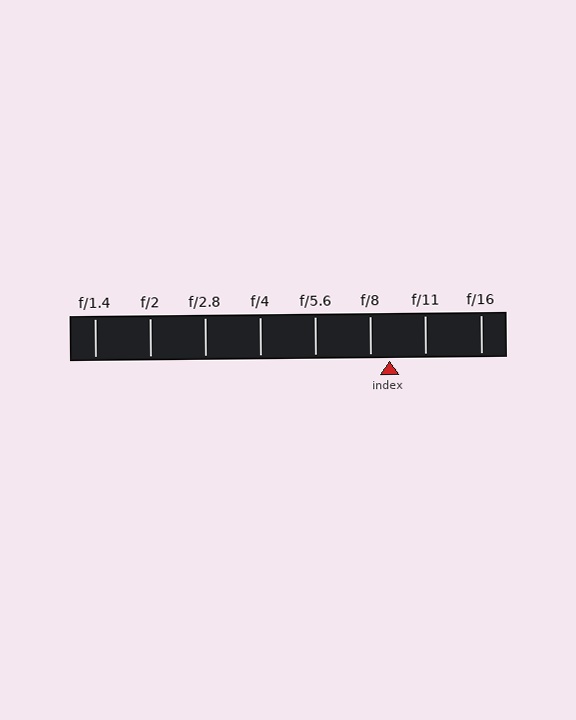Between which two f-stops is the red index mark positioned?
The index mark is between f/8 and f/11.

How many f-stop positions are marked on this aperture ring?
There are 8 f-stop positions marked.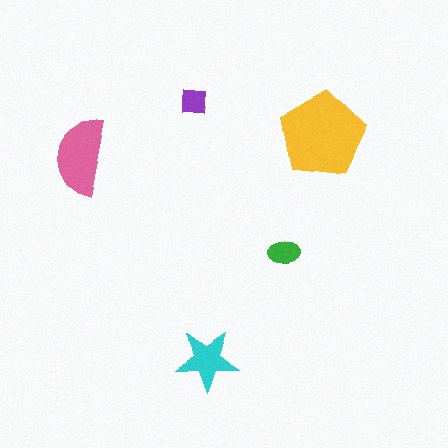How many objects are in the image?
There are 5 objects in the image.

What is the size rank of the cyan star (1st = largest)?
3rd.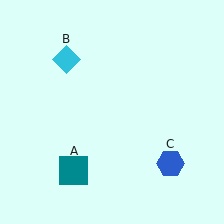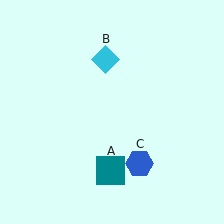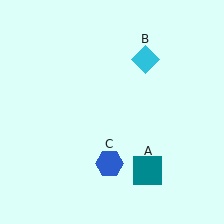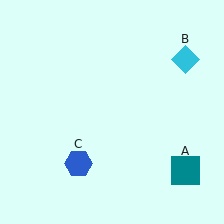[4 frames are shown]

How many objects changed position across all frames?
3 objects changed position: teal square (object A), cyan diamond (object B), blue hexagon (object C).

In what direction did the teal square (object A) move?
The teal square (object A) moved right.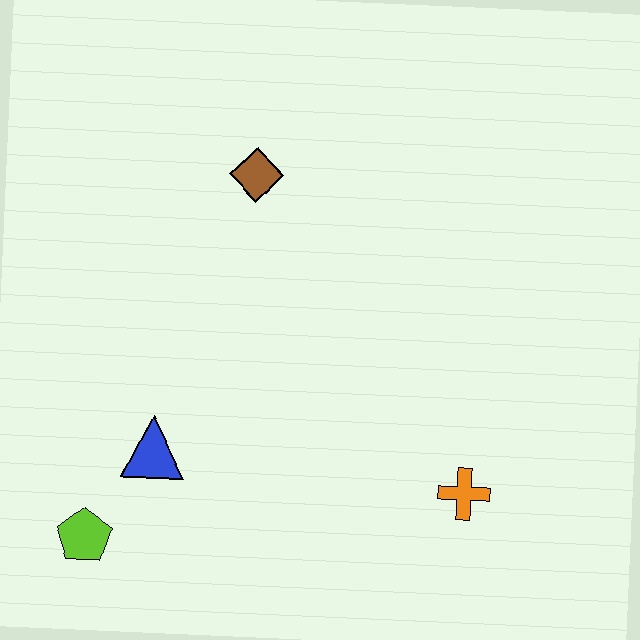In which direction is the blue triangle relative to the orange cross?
The blue triangle is to the left of the orange cross.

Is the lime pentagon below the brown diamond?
Yes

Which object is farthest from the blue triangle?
The orange cross is farthest from the blue triangle.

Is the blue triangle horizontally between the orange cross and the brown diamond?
No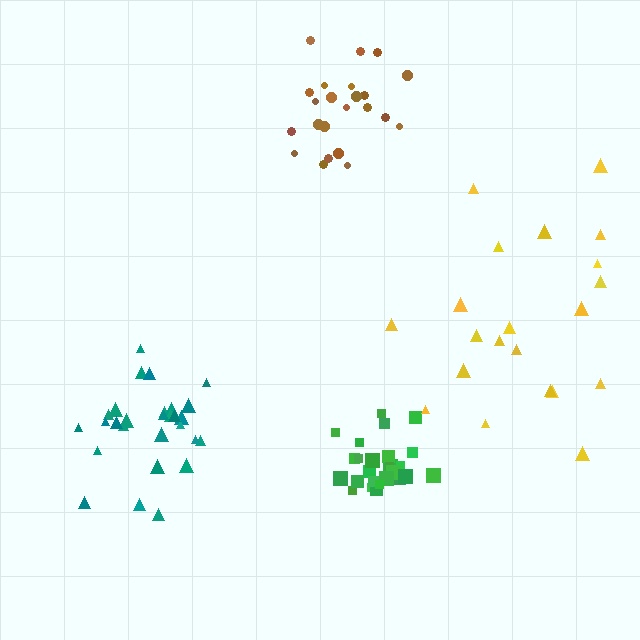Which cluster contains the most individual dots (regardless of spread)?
Teal (29).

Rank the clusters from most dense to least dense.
green, teal, brown, yellow.